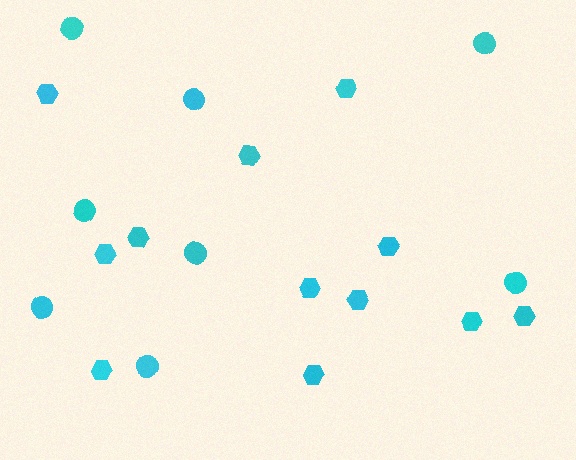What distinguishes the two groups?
There are 2 groups: one group of hexagons (12) and one group of circles (8).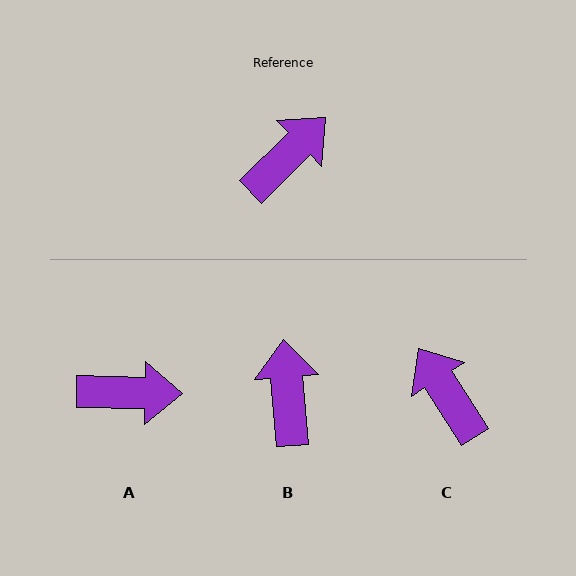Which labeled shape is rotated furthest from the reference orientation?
C, about 78 degrees away.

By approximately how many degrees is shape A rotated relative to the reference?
Approximately 46 degrees clockwise.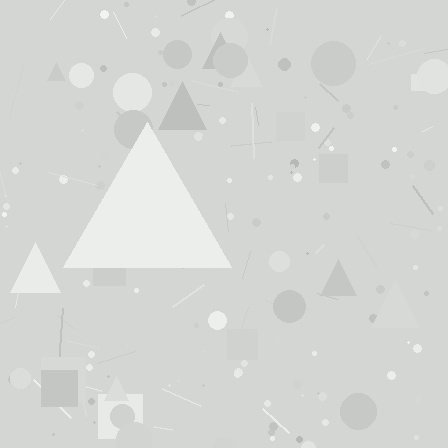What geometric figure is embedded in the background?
A triangle is embedded in the background.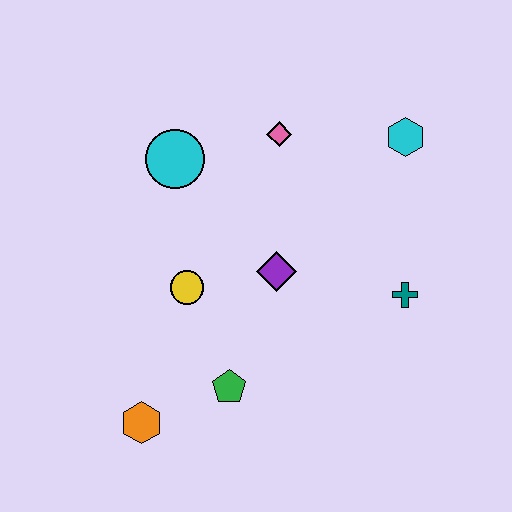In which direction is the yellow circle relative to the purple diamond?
The yellow circle is to the left of the purple diamond.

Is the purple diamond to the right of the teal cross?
No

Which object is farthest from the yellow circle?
The cyan hexagon is farthest from the yellow circle.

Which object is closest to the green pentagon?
The orange hexagon is closest to the green pentagon.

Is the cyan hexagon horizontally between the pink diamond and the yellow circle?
No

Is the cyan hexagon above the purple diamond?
Yes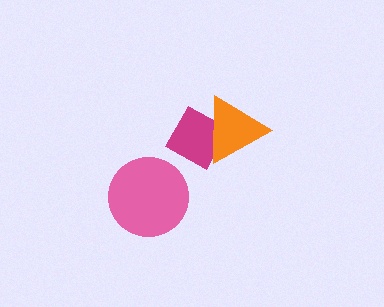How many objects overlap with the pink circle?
0 objects overlap with the pink circle.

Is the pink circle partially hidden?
No, no other shape covers it.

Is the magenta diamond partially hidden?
Yes, it is partially covered by another shape.